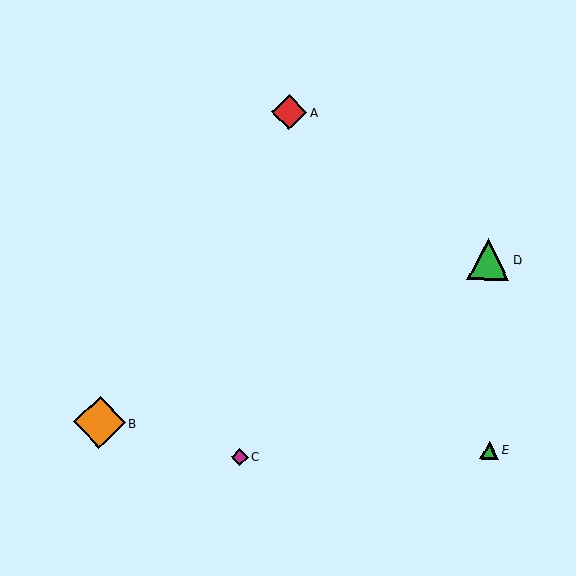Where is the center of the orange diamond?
The center of the orange diamond is at (100, 422).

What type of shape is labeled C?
Shape C is a magenta diamond.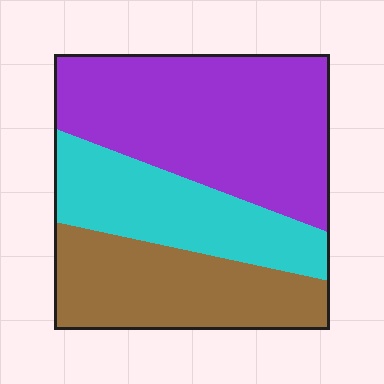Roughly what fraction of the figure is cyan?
Cyan covers around 25% of the figure.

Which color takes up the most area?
Purple, at roughly 45%.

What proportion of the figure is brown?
Brown covers 28% of the figure.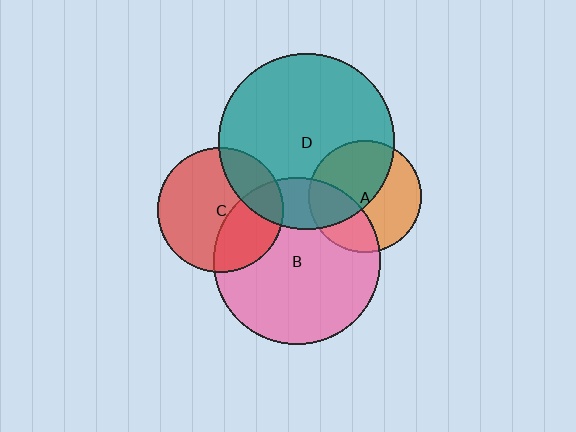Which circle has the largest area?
Circle D (teal).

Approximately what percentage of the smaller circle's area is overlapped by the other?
Approximately 20%.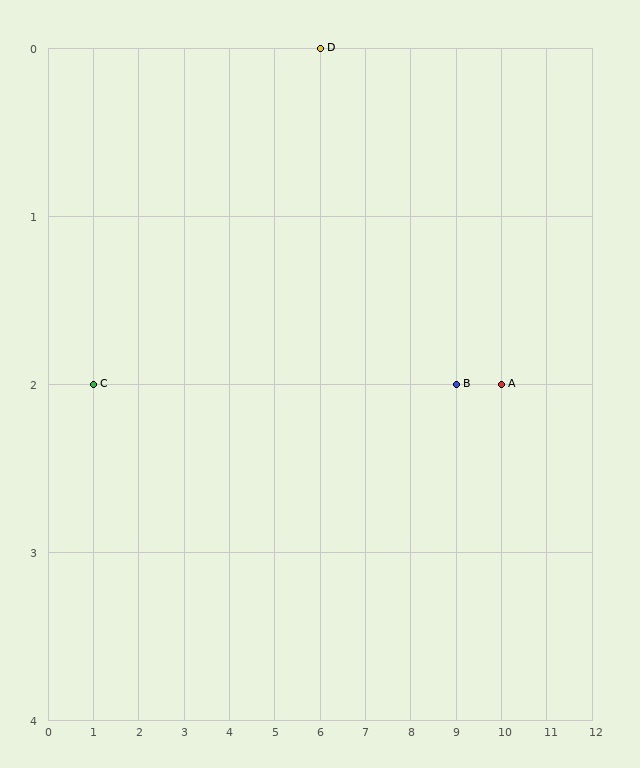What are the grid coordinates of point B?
Point B is at grid coordinates (9, 2).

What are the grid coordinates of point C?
Point C is at grid coordinates (1, 2).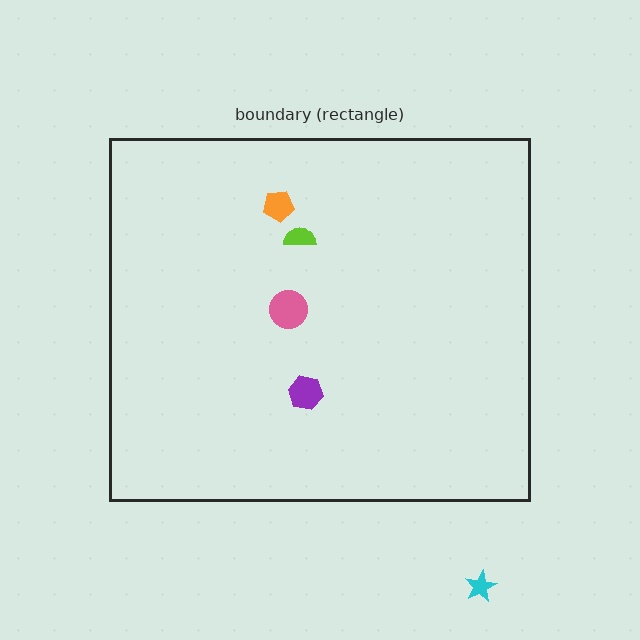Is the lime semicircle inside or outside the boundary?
Inside.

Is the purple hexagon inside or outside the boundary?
Inside.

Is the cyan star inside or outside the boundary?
Outside.